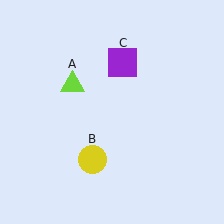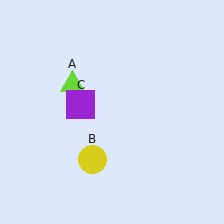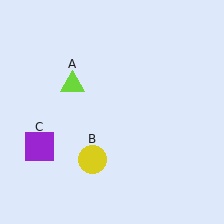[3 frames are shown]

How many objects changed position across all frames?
1 object changed position: purple square (object C).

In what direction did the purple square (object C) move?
The purple square (object C) moved down and to the left.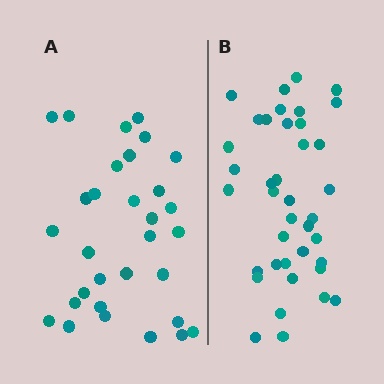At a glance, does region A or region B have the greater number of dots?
Region B (the right region) has more dots.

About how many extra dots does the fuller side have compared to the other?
Region B has roughly 8 or so more dots than region A.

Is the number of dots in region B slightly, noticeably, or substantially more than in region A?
Region B has noticeably more, but not dramatically so. The ratio is roughly 1.3 to 1.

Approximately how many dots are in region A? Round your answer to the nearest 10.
About 30 dots. (The exact count is 31, which rounds to 30.)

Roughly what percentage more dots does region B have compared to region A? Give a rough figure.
About 25% more.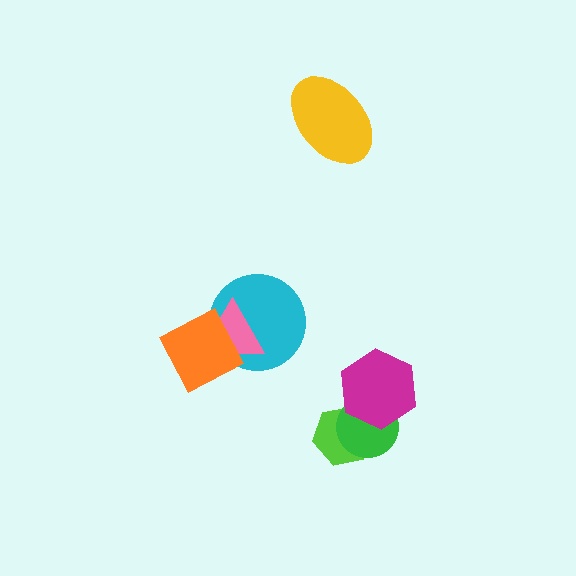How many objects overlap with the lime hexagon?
2 objects overlap with the lime hexagon.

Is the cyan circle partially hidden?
Yes, it is partially covered by another shape.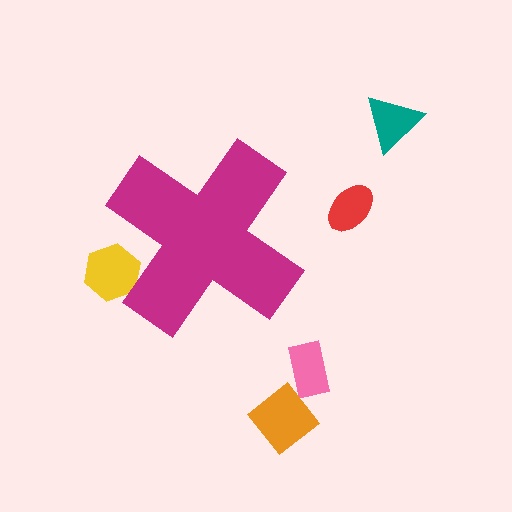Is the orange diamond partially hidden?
No, the orange diamond is fully visible.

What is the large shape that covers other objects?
A magenta cross.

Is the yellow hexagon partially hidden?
Yes, the yellow hexagon is partially hidden behind the magenta cross.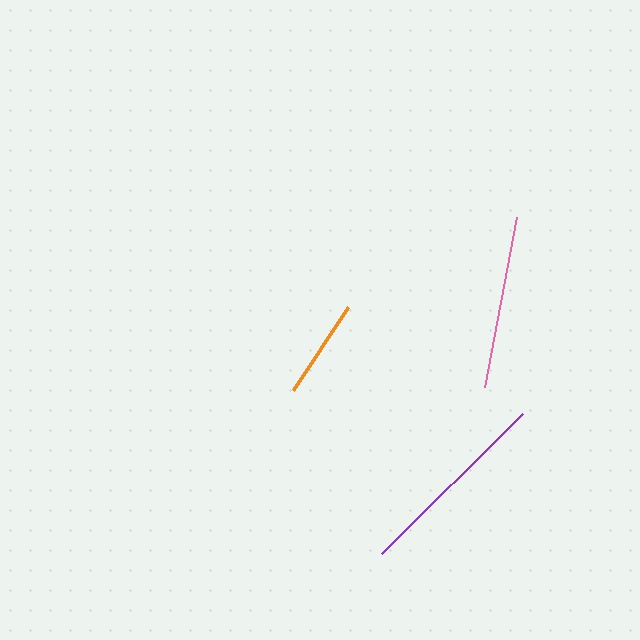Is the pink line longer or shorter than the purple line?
The purple line is longer than the pink line.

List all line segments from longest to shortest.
From longest to shortest: purple, pink, orange.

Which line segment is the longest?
The purple line is the longest at approximately 199 pixels.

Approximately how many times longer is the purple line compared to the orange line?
The purple line is approximately 2.0 times the length of the orange line.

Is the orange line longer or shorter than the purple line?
The purple line is longer than the orange line.